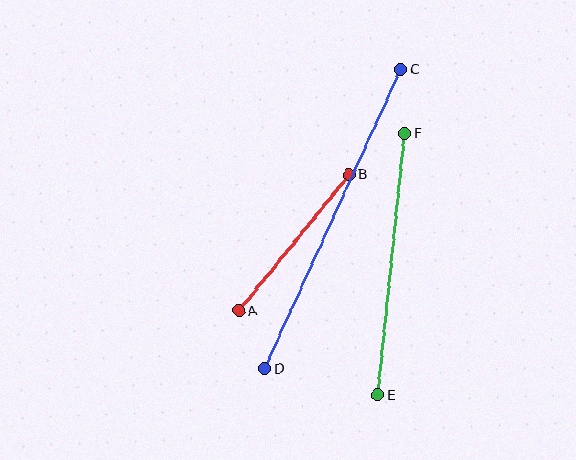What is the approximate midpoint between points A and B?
The midpoint is at approximately (294, 243) pixels.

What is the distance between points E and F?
The distance is approximately 263 pixels.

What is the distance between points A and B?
The distance is approximately 175 pixels.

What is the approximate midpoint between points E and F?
The midpoint is at approximately (391, 264) pixels.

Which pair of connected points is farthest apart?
Points C and D are farthest apart.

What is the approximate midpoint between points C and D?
The midpoint is at approximately (333, 219) pixels.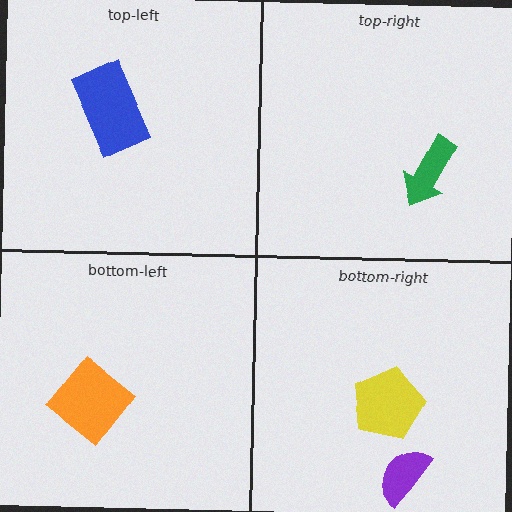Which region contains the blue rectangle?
The top-left region.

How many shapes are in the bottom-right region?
2.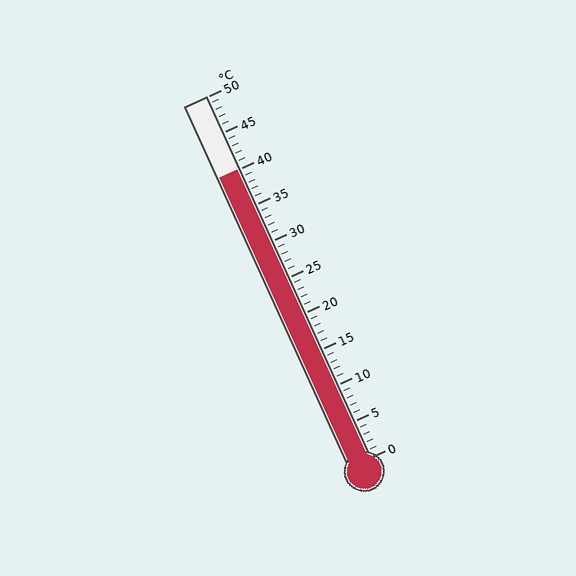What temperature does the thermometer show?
The thermometer shows approximately 40°C.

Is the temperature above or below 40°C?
The temperature is at 40°C.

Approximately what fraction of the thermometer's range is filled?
The thermometer is filled to approximately 80% of its range.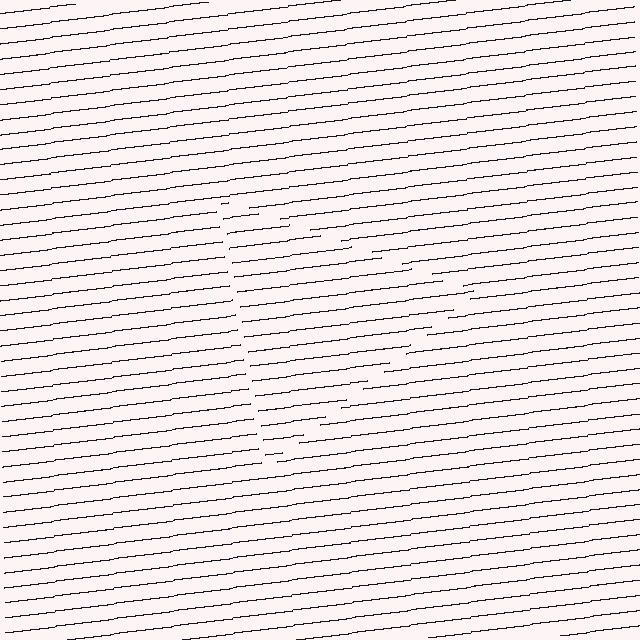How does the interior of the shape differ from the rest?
The interior of the shape contains the same grating, shifted by half a period — the contour is defined by the phase discontinuity where line-ends from the inner and outer gratings abut.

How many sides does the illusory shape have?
3 sides — the line-ends trace a triangle.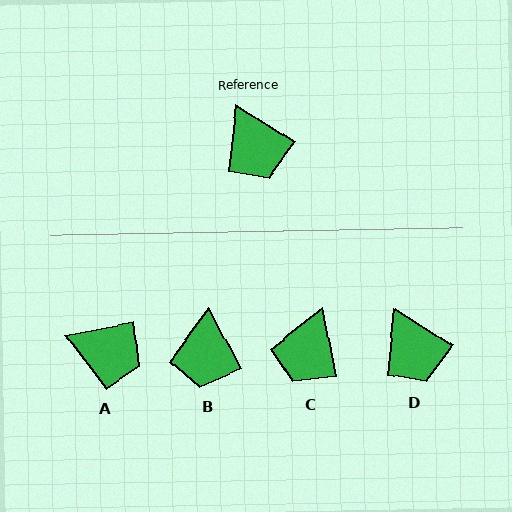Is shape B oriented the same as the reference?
No, it is off by about 30 degrees.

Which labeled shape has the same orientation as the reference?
D.